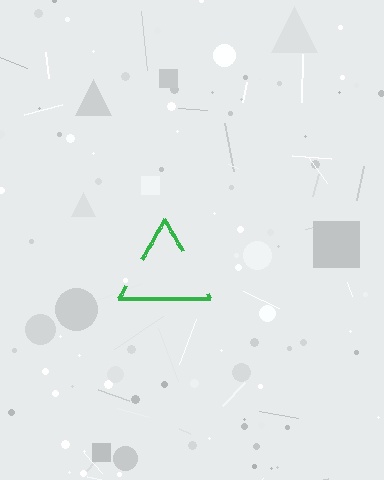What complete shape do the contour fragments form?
The contour fragments form a triangle.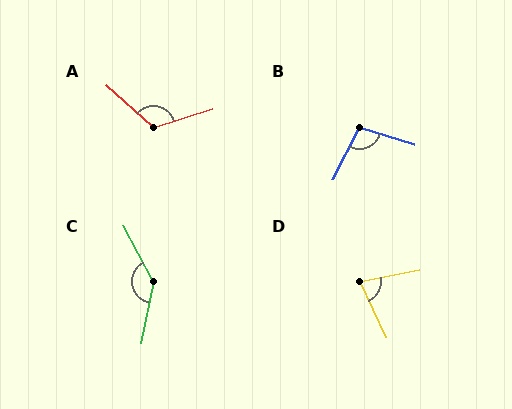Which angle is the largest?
C, at approximately 141 degrees.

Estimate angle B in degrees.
Approximately 99 degrees.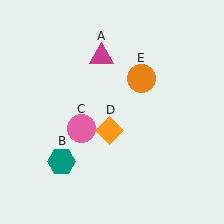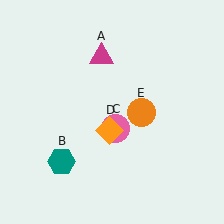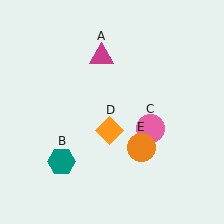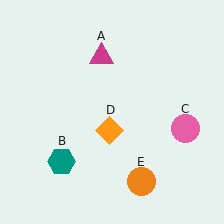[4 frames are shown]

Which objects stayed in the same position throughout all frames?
Magenta triangle (object A) and teal hexagon (object B) and orange diamond (object D) remained stationary.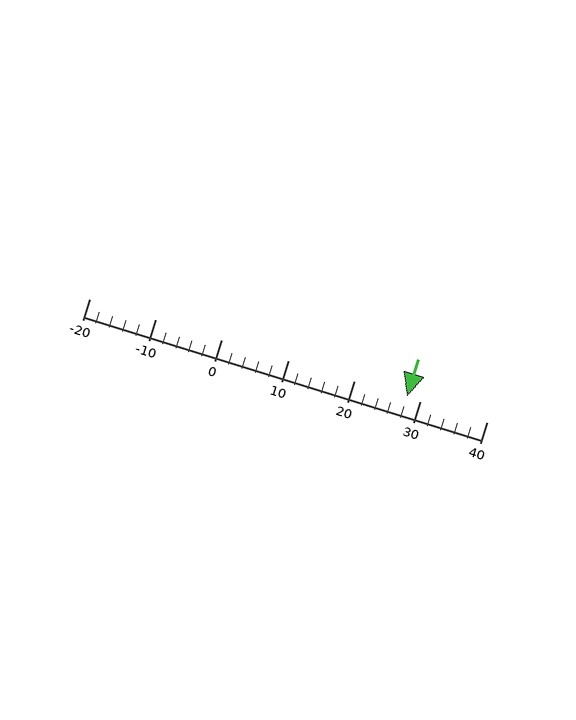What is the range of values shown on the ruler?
The ruler shows values from -20 to 40.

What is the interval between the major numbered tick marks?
The major tick marks are spaced 10 units apart.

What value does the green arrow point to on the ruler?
The green arrow points to approximately 28.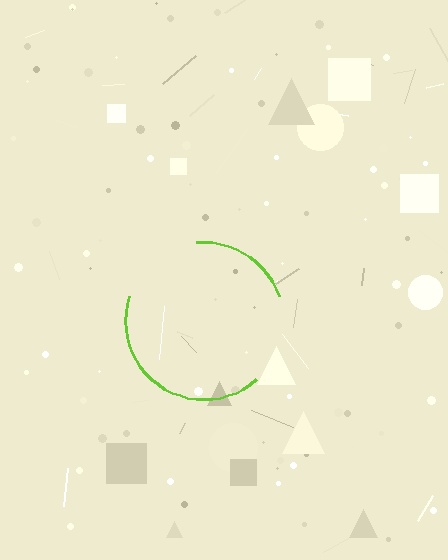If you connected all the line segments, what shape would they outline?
They would outline a circle.